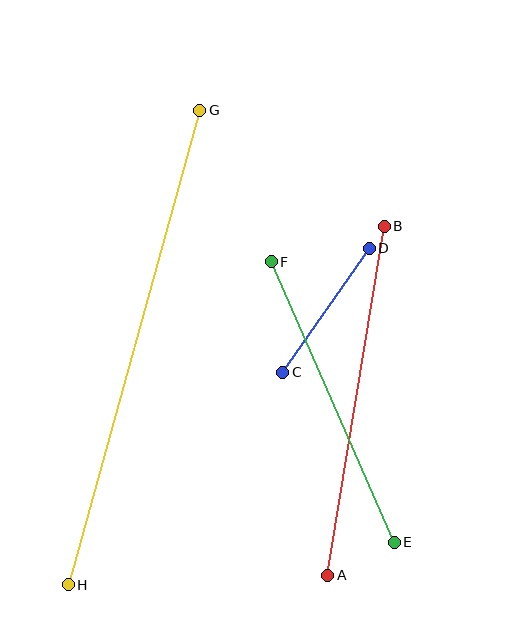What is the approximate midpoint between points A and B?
The midpoint is at approximately (356, 401) pixels.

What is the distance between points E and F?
The distance is approximately 307 pixels.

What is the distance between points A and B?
The distance is approximately 353 pixels.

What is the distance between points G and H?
The distance is approximately 493 pixels.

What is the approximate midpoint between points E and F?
The midpoint is at approximately (333, 402) pixels.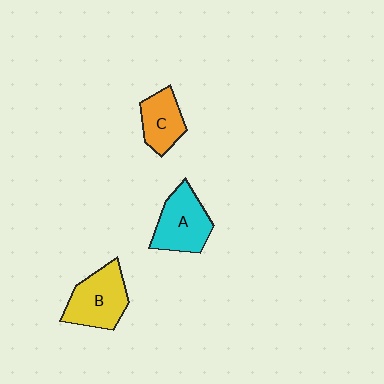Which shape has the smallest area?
Shape C (orange).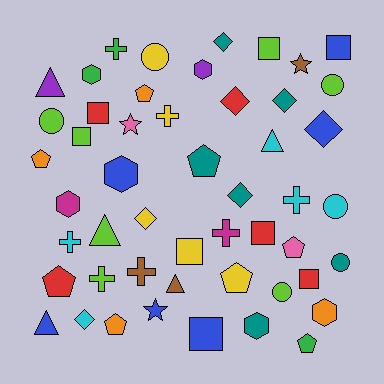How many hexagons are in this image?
There are 6 hexagons.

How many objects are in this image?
There are 50 objects.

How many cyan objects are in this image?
There are 5 cyan objects.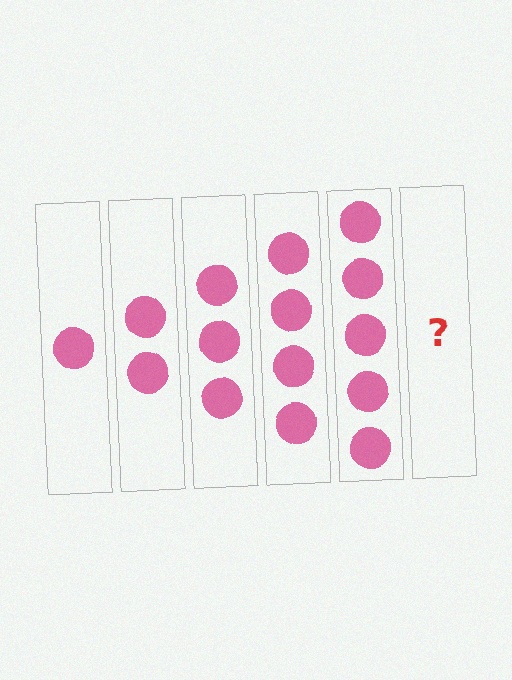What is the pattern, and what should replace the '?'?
The pattern is that each step adds one more circle. The '?' should be 6 circles.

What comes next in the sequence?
The next element should be 6 circles.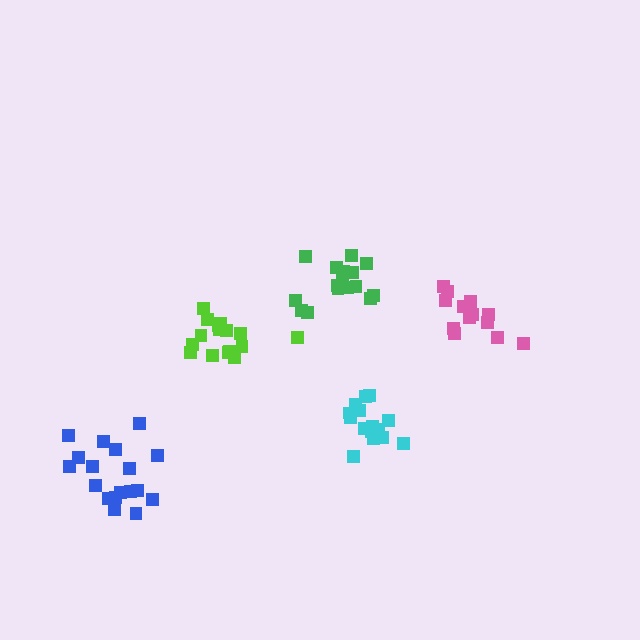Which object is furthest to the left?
The blue cluster is leftmost.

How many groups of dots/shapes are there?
There are 5 groups.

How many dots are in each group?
Group 1: 16 dots, Group 2: 16 dots, Group 3: 14 dots, Group 4: 16 dots, Group 5: 18 dots (80 total).